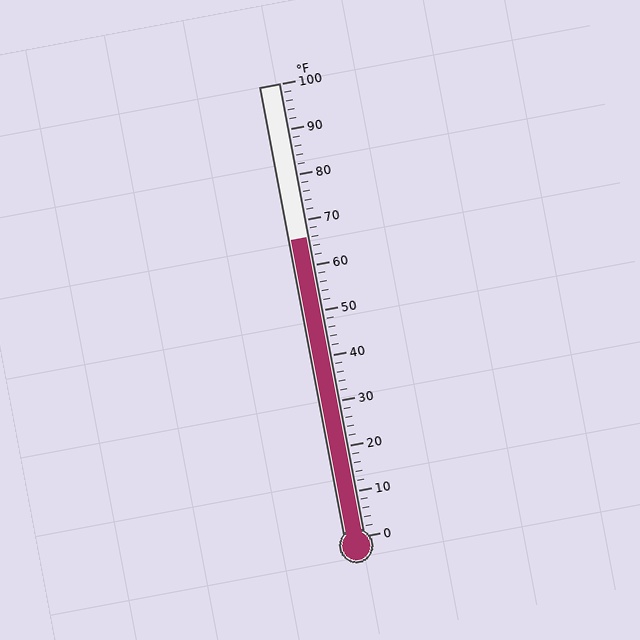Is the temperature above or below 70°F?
The temperature is below 70°F.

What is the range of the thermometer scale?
The thermometer scale ranges from 0°F to 100°F.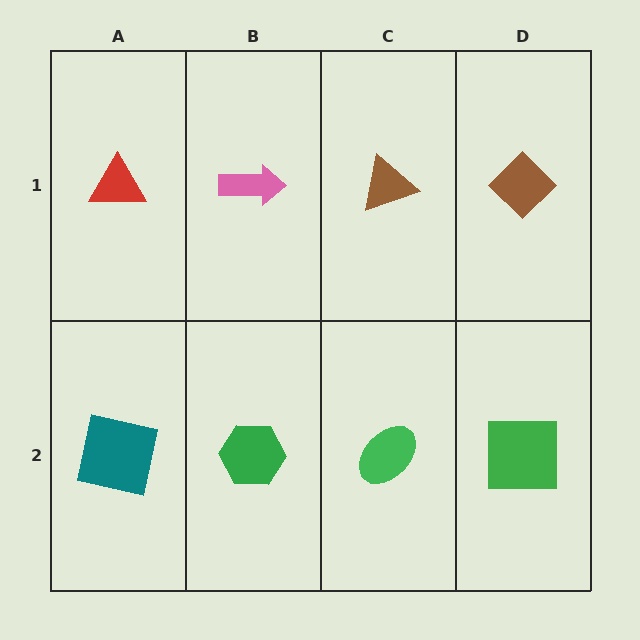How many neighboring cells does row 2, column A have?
2.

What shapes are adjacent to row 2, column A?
A red triangle (row 1, column A), a green hexagon (row 2, column B).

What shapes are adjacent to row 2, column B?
A pink arrow (row 1, column B), a teal square (row 2, column A), a green ellipse (row 2, column C).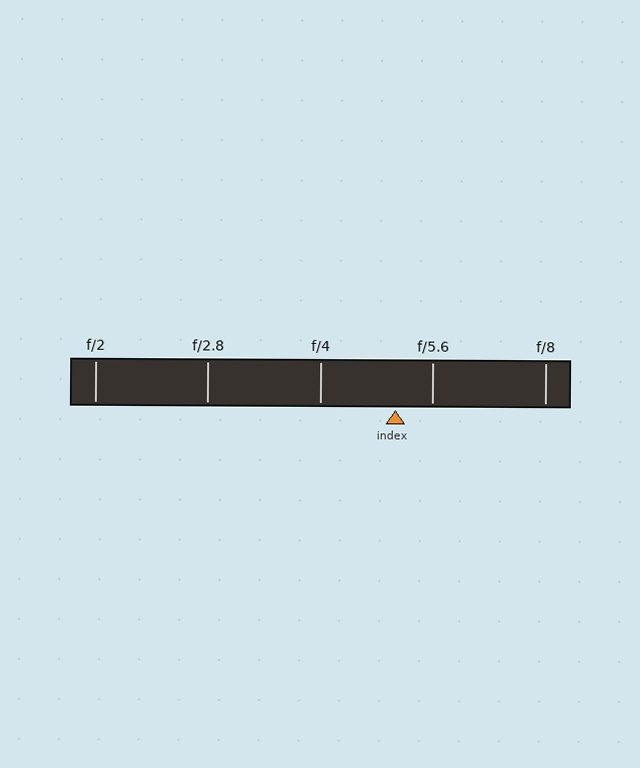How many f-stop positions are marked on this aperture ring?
There are 5 f-stop positions marked.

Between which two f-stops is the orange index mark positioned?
The index mark is between f/4 and f/5.6.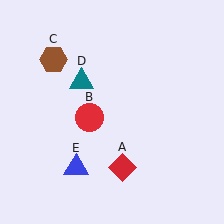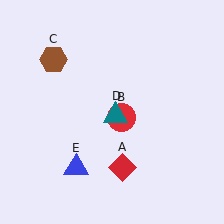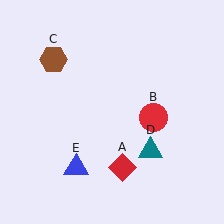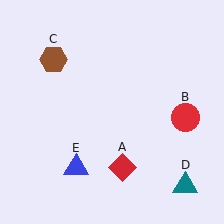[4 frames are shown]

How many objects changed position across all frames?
2 objects changed position: red circle (object B), teal triangle (object D).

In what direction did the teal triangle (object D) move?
The teal triangle (object D) moved down and to the right.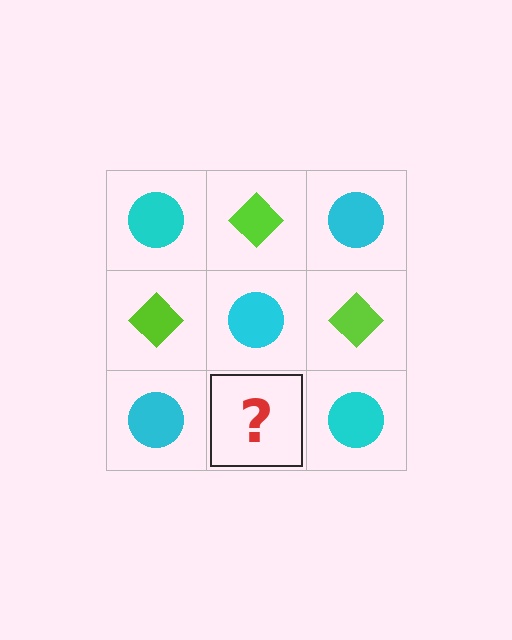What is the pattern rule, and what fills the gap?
The rule is that it alternates cyan circle and lime diamond in a checkerboard pattern. The gap should be filled with a lime diamond.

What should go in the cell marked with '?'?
The missing cell should contain a lime diamond.